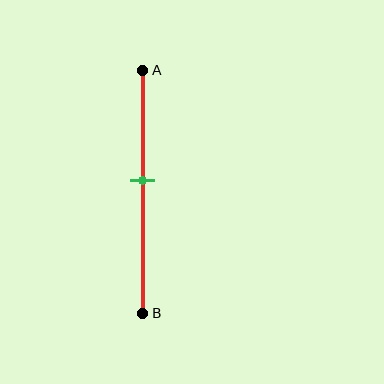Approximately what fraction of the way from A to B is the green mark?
The green mark is approximately 45% of the way from A to B.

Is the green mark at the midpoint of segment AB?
No, the mark is at about 45% from A, not at the 50% midpoint.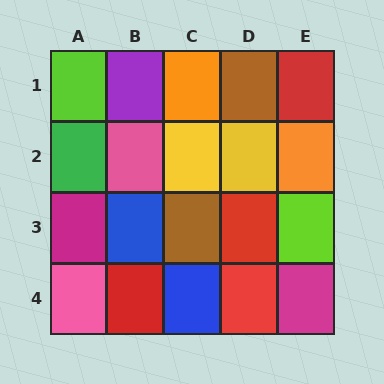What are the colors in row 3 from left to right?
Magenta, blue, brown, red, lime.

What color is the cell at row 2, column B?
Pink.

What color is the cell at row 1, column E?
Red.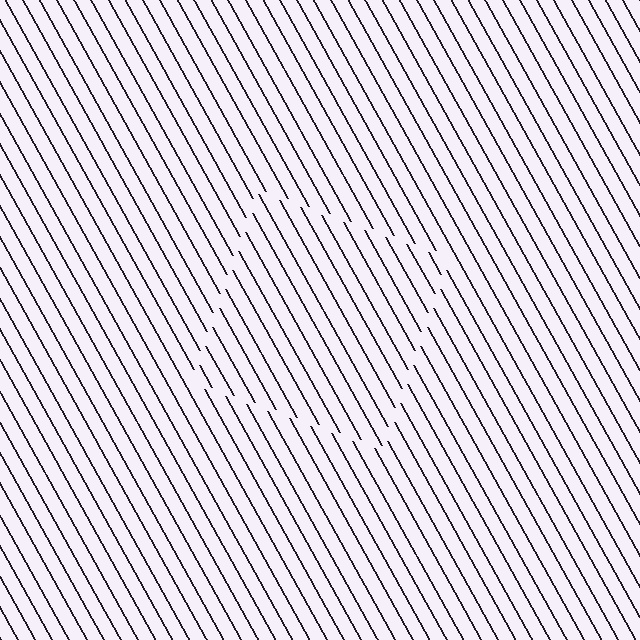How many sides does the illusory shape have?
4 sides — the line-ends trace a square.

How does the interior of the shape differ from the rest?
The interior of the shape contains the same grating, shifted by half a period — the contour is defined by the phase discontinuity where line-ends from the inner and outer gratings abut.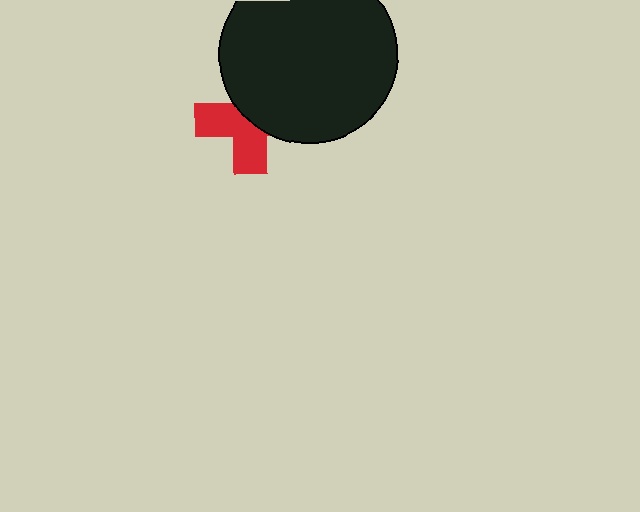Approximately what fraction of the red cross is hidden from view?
Roughly 51% of the red cross is hidden behind the black circle.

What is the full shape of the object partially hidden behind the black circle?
The partially hidden object is a red cross.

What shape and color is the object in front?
The object in front is a black circle.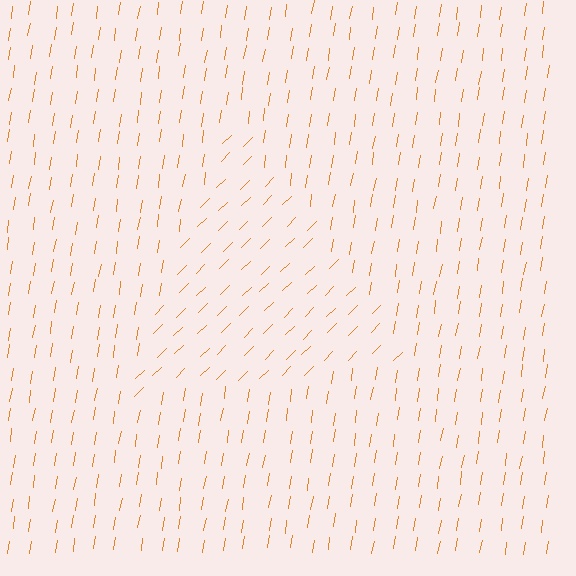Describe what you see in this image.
The image is filled with small orange line segments. A triangle region in the image has lines oriented differently from the surrounding lines, creating a visible texture boundary.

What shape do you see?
I see a triangle.